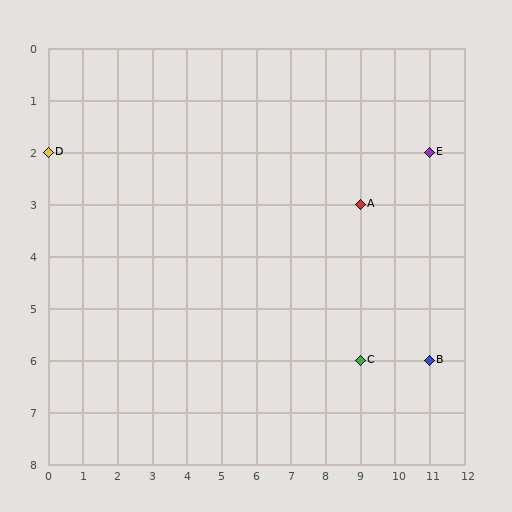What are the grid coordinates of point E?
Point E is at grid coordinates (11, 2).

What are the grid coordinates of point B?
Point B is at grid coordinates (11, 6).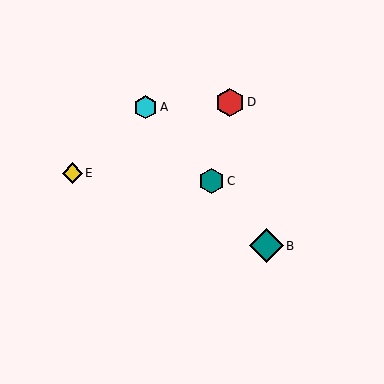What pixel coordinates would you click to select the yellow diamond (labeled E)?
Click at (72, 173) to select the yellow diamond E.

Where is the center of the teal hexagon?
The center of the teal hexagon is at (211, 181).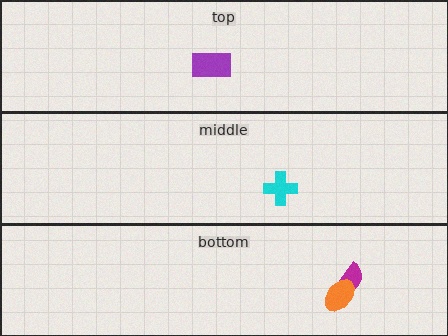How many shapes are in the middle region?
1.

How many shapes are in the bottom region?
2.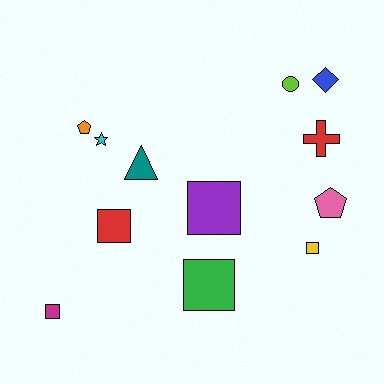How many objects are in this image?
There are 12 objects.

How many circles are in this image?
There is 1 circle.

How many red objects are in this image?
There are 2 red objects.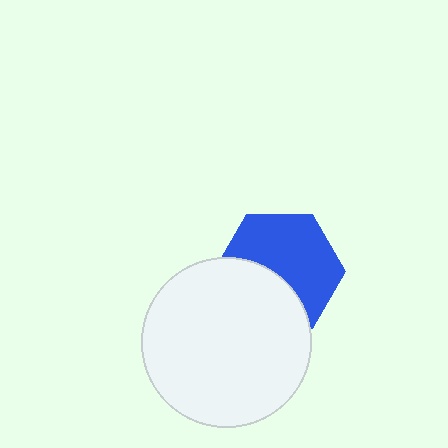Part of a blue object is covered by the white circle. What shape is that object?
It is a hexagon.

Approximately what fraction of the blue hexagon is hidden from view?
Roughly 40% of the blue hexagon is hidden behind the white circle.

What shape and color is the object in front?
The object in front is a white circle.